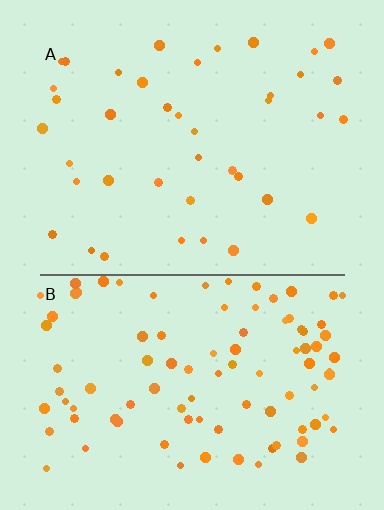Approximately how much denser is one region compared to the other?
Approximately 2.4× — region B over region A.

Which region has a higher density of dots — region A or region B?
B (the bottom).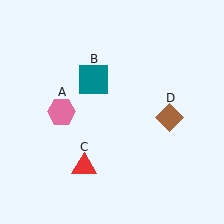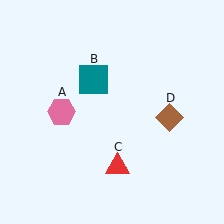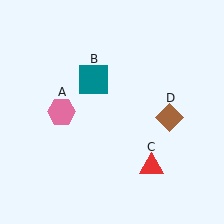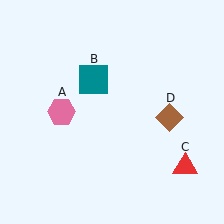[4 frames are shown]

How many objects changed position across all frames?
1 object changed position: red triangle (object C).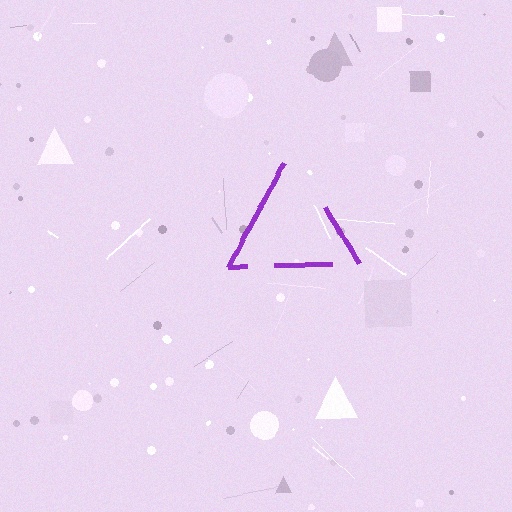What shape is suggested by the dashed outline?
The dashed outline suggests a triangle.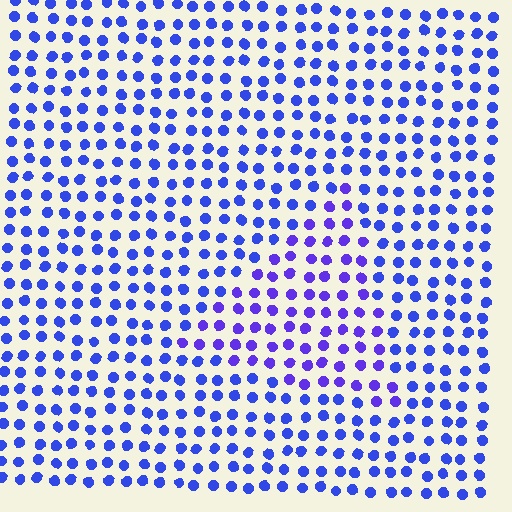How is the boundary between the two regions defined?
The boundary is defined purely by a slight shift in hue (about 24 degrees). Spacing, size, and orientation are identical on both sides.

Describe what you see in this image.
The image is filled with small blue elements in a uniform arrangement. A triangle-shaped region is visible where the elements are tinted to a slightly different hue, forming a subtle color boundary.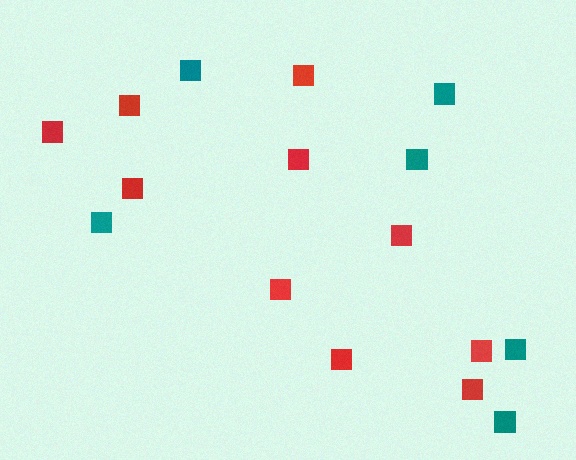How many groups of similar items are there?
There are 2 groups: one group of teal squares (6) and one group of red squares (10).